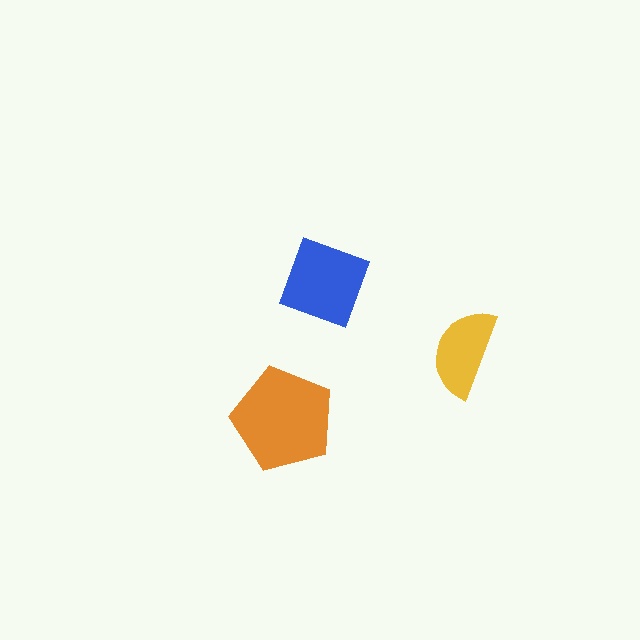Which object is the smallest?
The yellow semicircle.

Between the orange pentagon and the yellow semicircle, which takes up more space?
The orange pentagon.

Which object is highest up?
The blue diamond is topmost.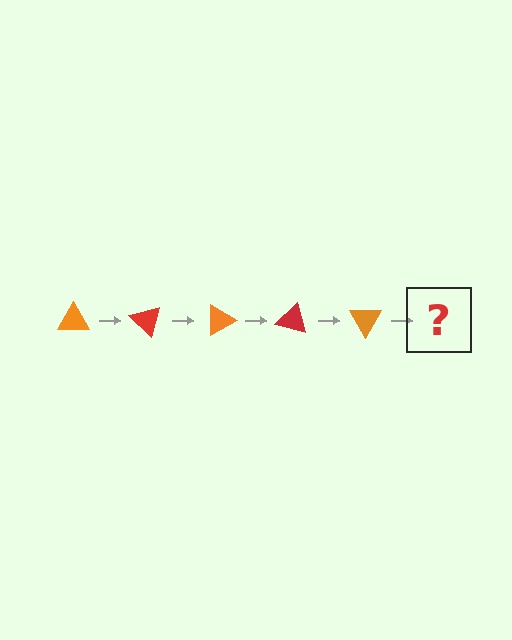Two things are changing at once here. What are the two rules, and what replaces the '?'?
The two rules are that it rotates 45 degrees each step and the color cycles through orange and red. The '?' should be a red triangle, rotated 225 degrees from the start.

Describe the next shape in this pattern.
It should be a red triangle, rotated 225 degrees from the start.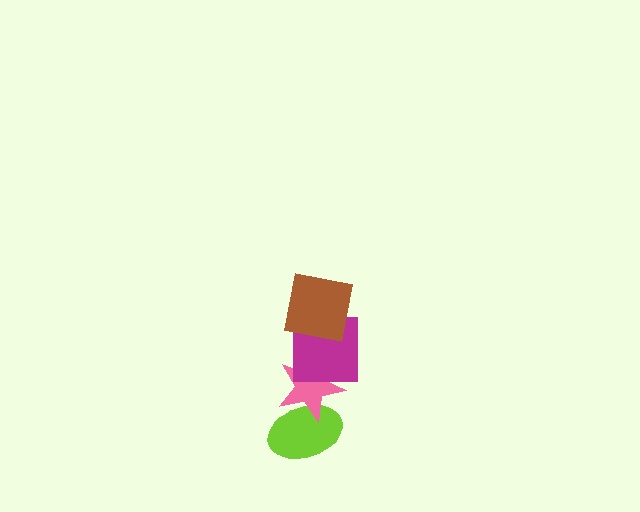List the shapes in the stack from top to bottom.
From top to bottom: the brown square, the magenta square, the pink star, the lime ellipse.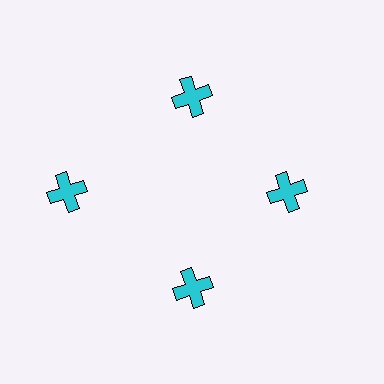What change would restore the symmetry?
The symmetry would be restored by moving it inward, back onto the ring so that all 4 crosses sit at equal angles and equal distance from the center.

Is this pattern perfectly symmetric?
No. The 4 cyan crosses are arranged in a ring, but one element near the 9 o'clock position is pushed outward from the center, breaking the 4-fold rotational symmetry.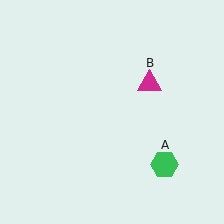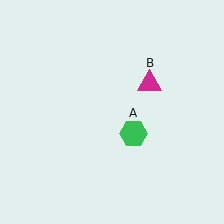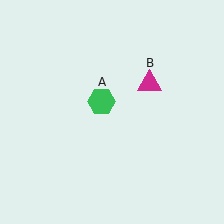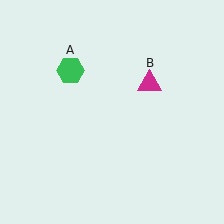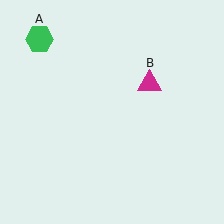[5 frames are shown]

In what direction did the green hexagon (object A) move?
The green hexagon (object A) moved up and to the left.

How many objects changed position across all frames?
1 object changed position: green hexagon (object A).